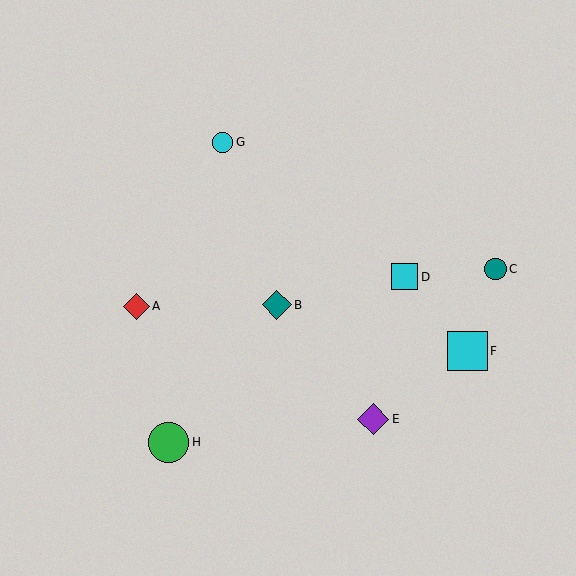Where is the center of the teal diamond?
The center of the teal diamond is at (277, 305).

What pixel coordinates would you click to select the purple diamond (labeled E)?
Click at (373, 419) to select the purple diamond E.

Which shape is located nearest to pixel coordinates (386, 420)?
The purple diamond (labeled E) at (373, 419) is nearest to that location.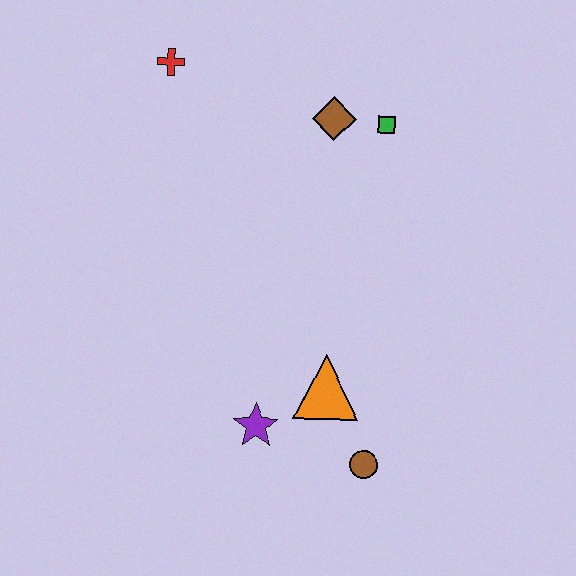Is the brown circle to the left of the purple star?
No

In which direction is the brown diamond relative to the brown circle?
The brown diamond is above the brown circle.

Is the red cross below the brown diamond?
No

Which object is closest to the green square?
The brown diamond is closest to the green square.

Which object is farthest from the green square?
The brown circle is farthest from the green square.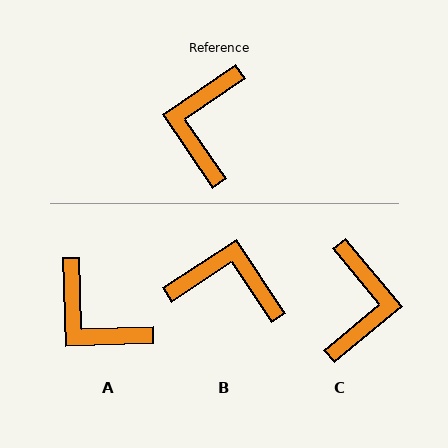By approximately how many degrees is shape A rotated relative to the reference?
Approximately 58 degrees counter-clockwise.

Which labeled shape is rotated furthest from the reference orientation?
C, about 174 degrees away.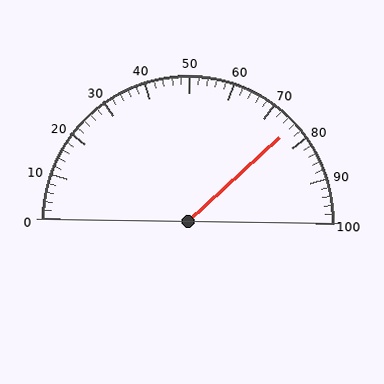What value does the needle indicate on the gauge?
The needle indicates approximately 76.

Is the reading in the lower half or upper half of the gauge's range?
The reading is in the upper half of the range (0 to 100).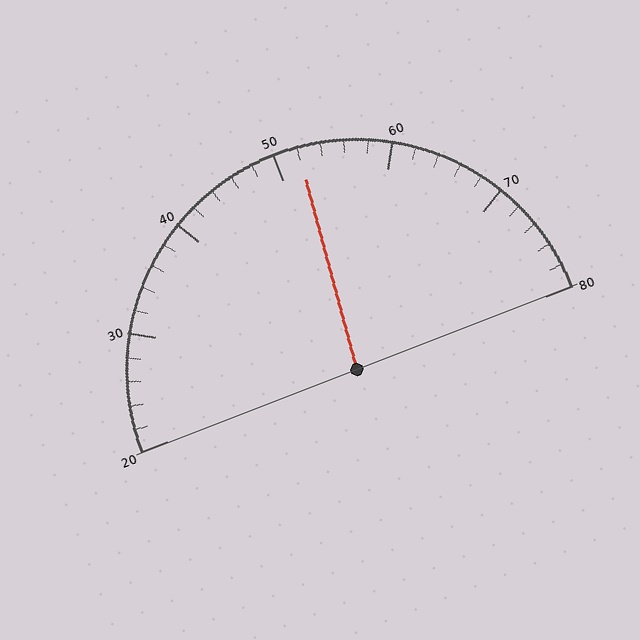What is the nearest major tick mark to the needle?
The nearest major tick mark is 50.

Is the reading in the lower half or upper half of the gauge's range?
The reading is in the upper half of the range (20 to 80).